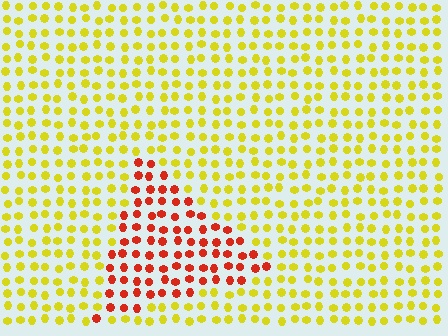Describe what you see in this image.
The image is filled with small yellow elements in a uniform arrangement. A triangle-shaped region is visible where the elements are tinted to a slightly different hue, forming a subtle color boundary.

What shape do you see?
I see a triangle.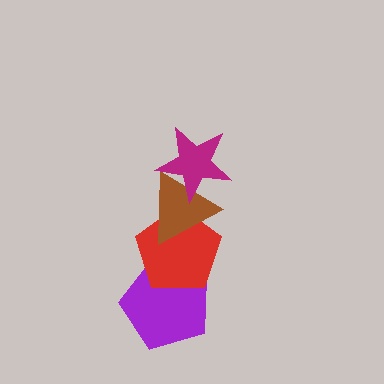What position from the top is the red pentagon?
The red pentagon is 3rd from the top.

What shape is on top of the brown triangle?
The magenta star is on top of the brown triangle.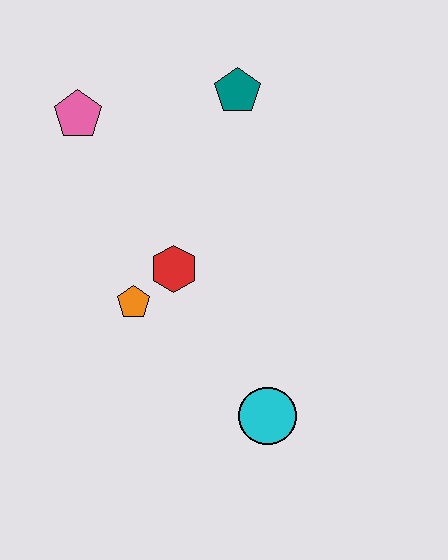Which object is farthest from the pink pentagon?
The cyan circle is farthest from the pink pentagon.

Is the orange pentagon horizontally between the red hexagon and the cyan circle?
No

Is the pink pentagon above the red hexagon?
Yes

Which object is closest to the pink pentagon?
The teal pentagon is closest to the pink pentagon.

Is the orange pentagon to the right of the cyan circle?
No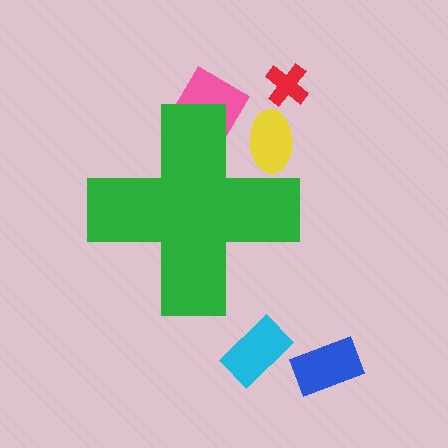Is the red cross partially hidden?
No, the red cross is fully visible.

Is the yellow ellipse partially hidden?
Yes, the yellow ellipse is partially hidden behind the green cross.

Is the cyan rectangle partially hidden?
No, the cyan rectangle is fully visible.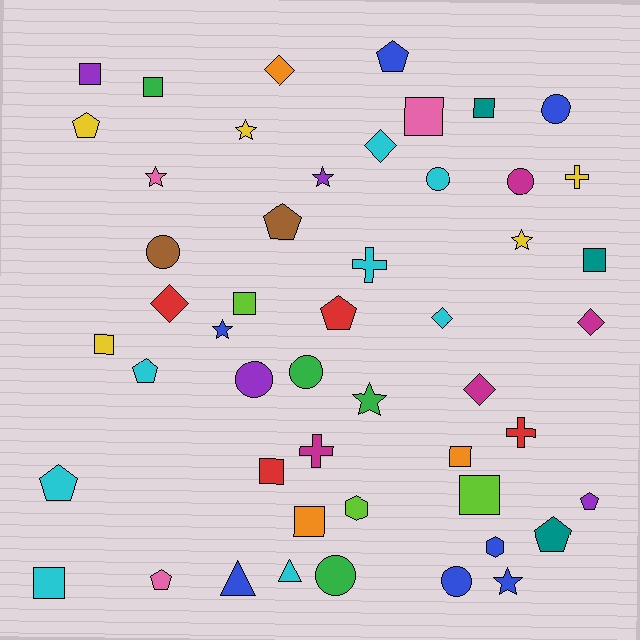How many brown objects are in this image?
There are 2 brown objects.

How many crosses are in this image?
There are 4 crosses.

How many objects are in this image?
There are 50 objects.